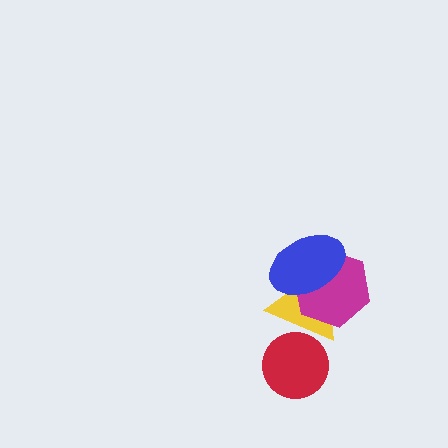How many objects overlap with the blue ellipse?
2 objects overlap with the blue ellipse.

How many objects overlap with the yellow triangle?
3 objects overlap with the yellow triangle.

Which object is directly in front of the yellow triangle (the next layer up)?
The magenta hexagon is directly in front of the yellow triangle.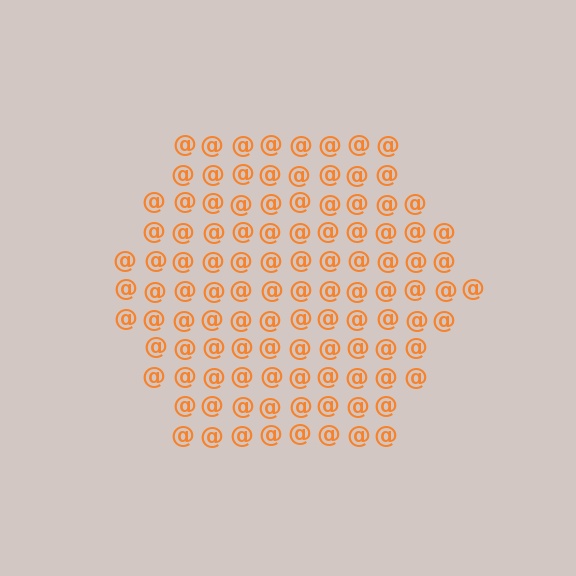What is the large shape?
The large shape is a hexagon.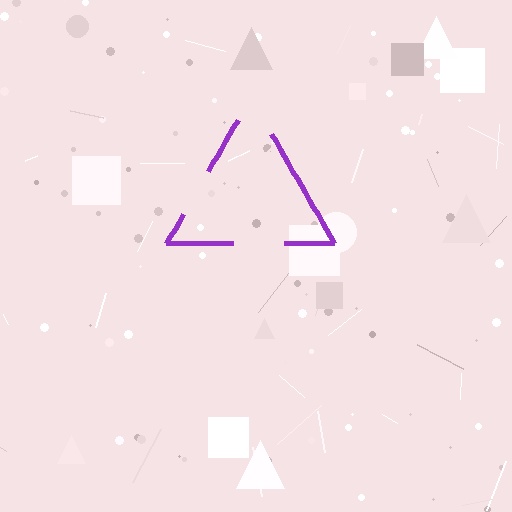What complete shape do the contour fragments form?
The contour fragments form a triangle.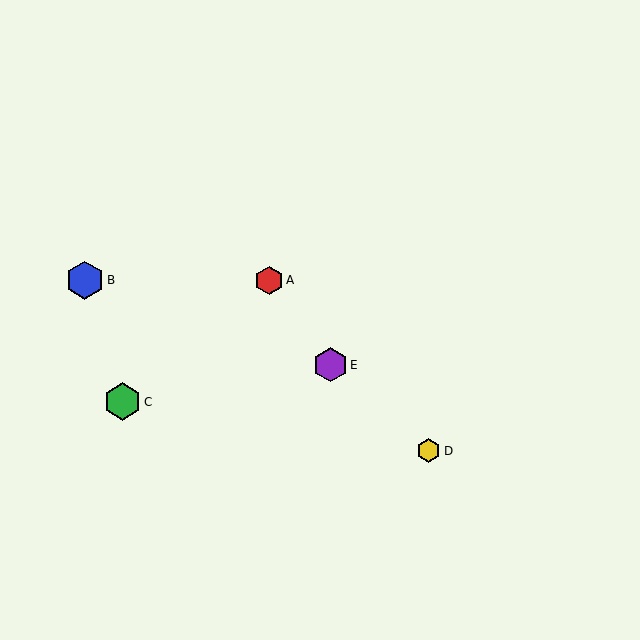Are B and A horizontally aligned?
Yes, both are at y≈280.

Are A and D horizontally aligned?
No, A is at y≈280 and D is at y≈451.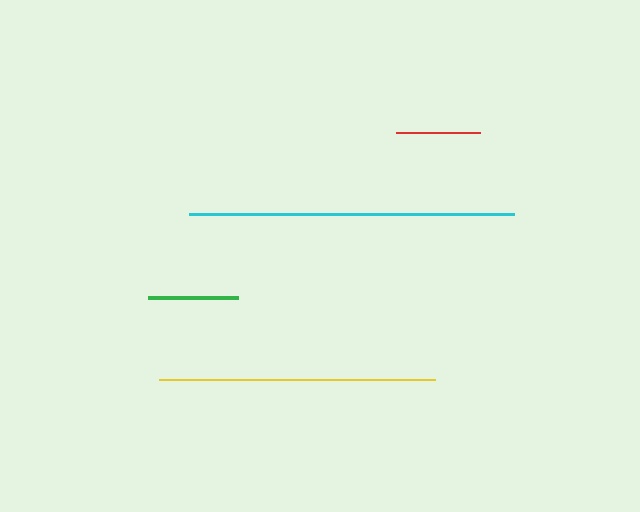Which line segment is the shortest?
The red line is the shortest at approximately 84 pixels.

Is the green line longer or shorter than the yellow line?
The yellow line is longer than the green line.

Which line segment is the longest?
The cyan line is the longest at approximately 325 pixels.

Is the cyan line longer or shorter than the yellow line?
The cyan line is longer than the yellow line.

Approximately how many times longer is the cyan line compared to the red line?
The cyan line is approximately 3.9 times the length of the red line.